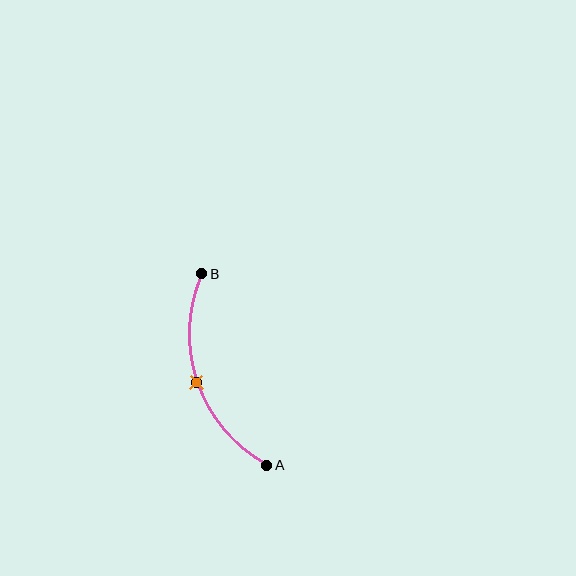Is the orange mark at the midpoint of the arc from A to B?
Yes. The orange mark lies on the arc at equal arc-length from both A and B — it is the arc midpoint.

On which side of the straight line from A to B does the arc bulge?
The arc bulges to the left of the straight line connecting A and B.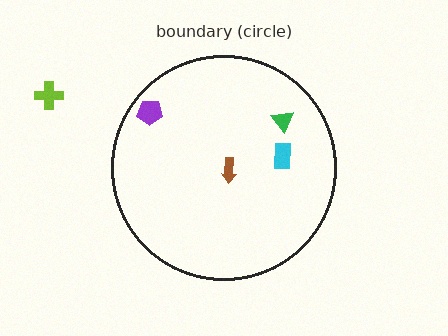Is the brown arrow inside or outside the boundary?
Inside.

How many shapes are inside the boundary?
4 inside, 1 outside.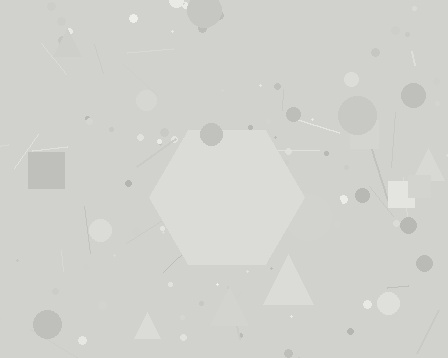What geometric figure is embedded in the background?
A hexagon is embedded in the background.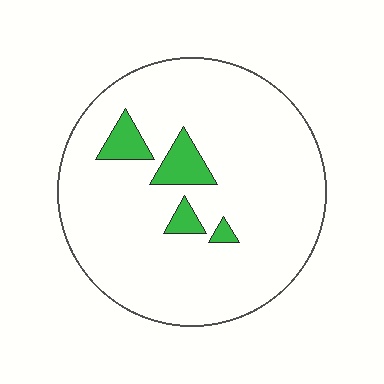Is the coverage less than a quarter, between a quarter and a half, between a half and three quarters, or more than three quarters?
Less than a quarter.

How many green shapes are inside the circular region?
4.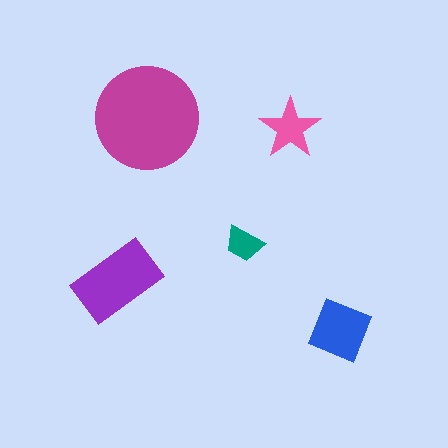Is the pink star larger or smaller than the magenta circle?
Smaller.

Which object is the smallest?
The teal trapezoid.